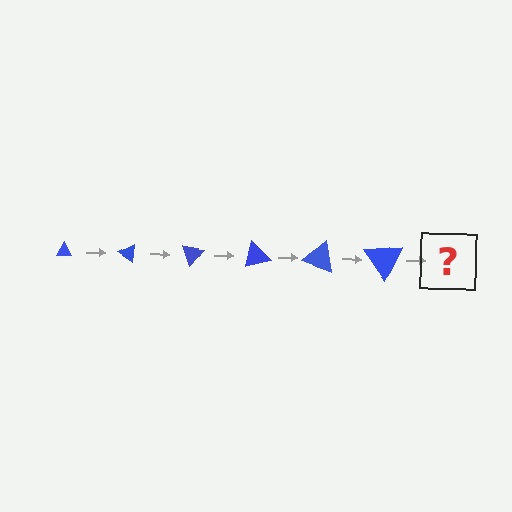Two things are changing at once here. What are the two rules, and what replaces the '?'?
The two rules are that the triangle grows larger each step and it rotates 35 degrees each step. The '?' should be a triangle, larger than the previous one and rotated 210 degrees from the start.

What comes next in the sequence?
The next element should be a triangle, larger than the previous one and rotated 210 degrees from the start.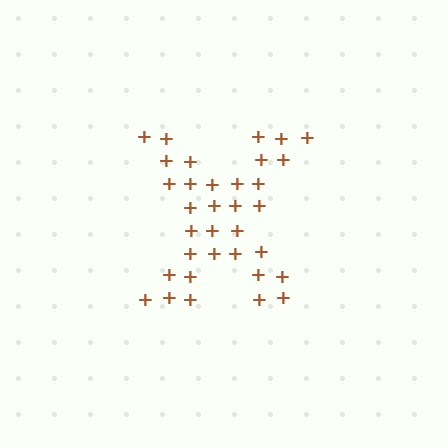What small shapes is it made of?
It is made of small plus signs.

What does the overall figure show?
The overall figure shows the letter X.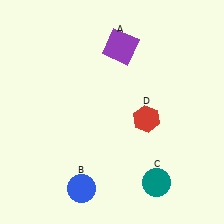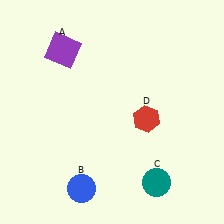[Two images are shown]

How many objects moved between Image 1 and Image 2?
1 object moved between the two images.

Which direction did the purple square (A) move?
The purple square (A) moved left.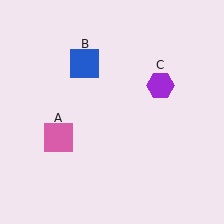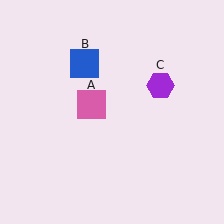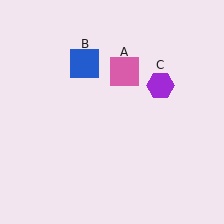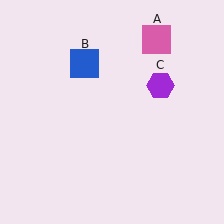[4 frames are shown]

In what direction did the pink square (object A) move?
The pink square (object A) moved up and to the right.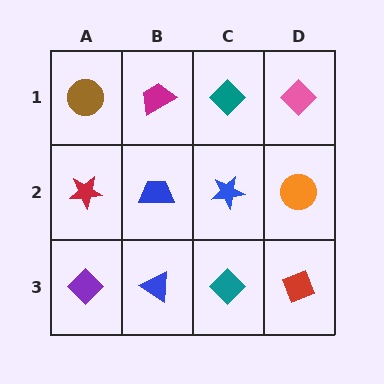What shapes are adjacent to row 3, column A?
A red star (row 2, column A), a blue triangle (row 3, column B).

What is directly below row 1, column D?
An orange circle.